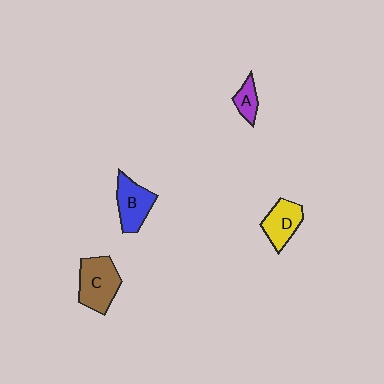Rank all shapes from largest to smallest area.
From largest to smallest: C (brown), B (blue), D (yellow), A (purple).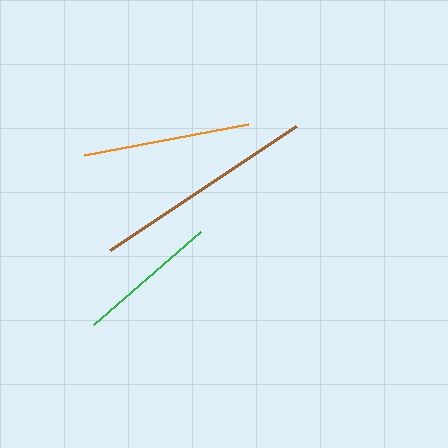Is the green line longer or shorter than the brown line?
The brown line is longer than the green line.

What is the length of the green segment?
The green segment is approximately 142 pixels long.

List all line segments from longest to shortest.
From longest to shortest: brown, orange, green.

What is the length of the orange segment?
The orange segment is approximately 167 pixels long.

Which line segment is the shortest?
The green line is the shortest at approximately 142 pixels.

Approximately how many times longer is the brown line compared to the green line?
The brown line is approximately 1.6 times the length of the green line.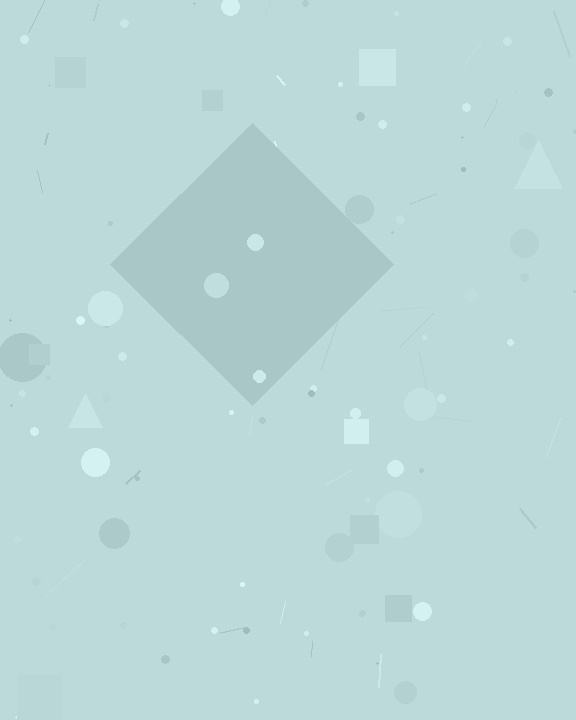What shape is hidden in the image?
A diamond is hidden in the image.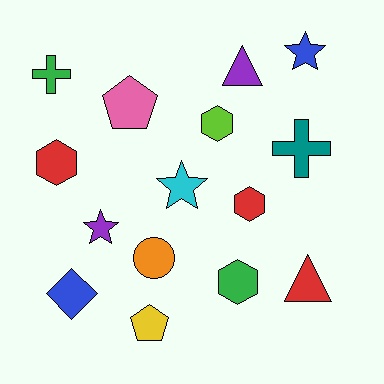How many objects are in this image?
There are 15 objects.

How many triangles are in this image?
There are 2 triangles.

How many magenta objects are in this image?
There are no magenta objects.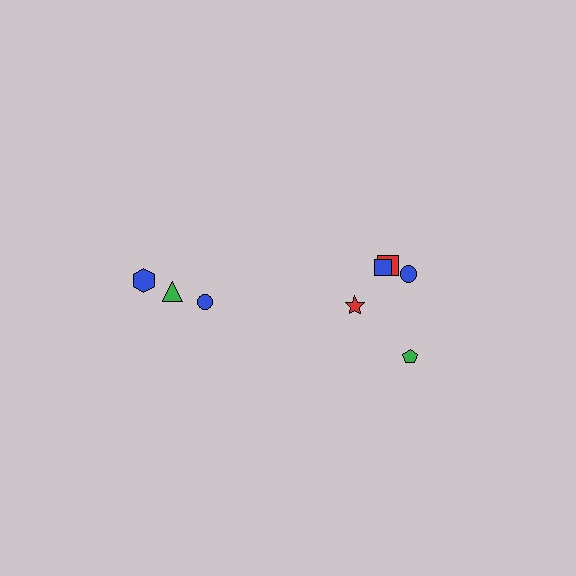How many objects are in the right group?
There are 5 objects.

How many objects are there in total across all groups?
There are 8 objects.